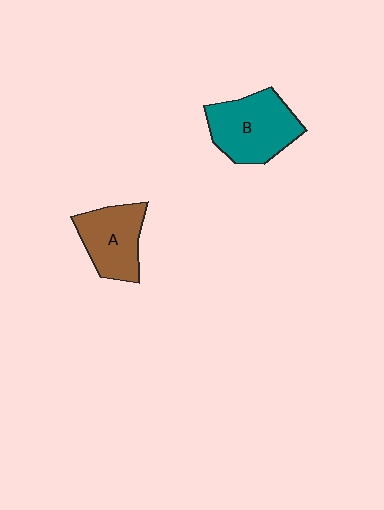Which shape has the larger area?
Shape B (teal).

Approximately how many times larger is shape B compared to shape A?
Approximately 1.2 times.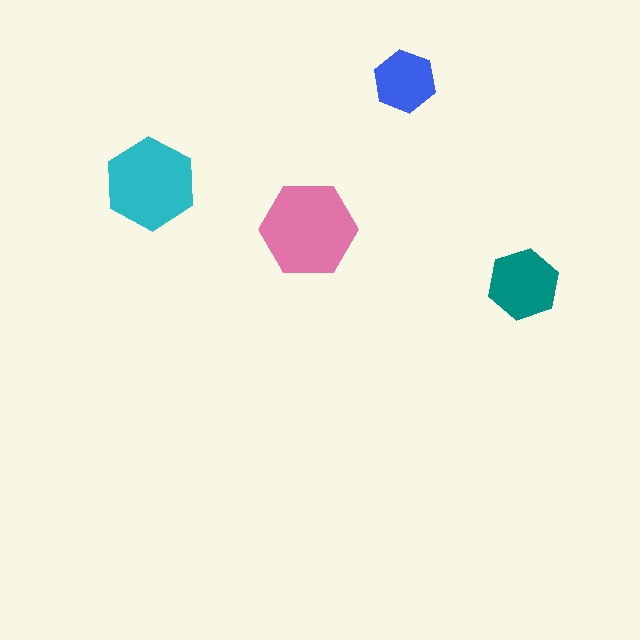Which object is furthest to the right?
The teal hexagon is rightmost.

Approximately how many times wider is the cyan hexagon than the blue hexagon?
About 1.5 times wider.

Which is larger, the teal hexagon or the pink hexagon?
The pink one.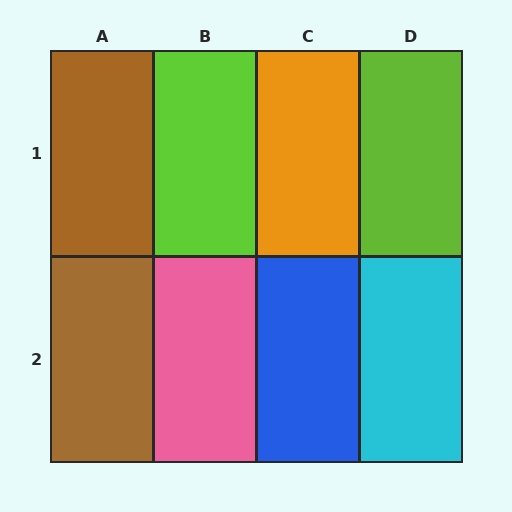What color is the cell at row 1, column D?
Lime.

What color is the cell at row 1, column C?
Orange.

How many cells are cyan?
1 cell is cyan.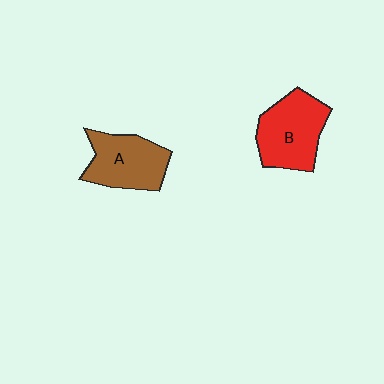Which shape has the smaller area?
Shape A (brown).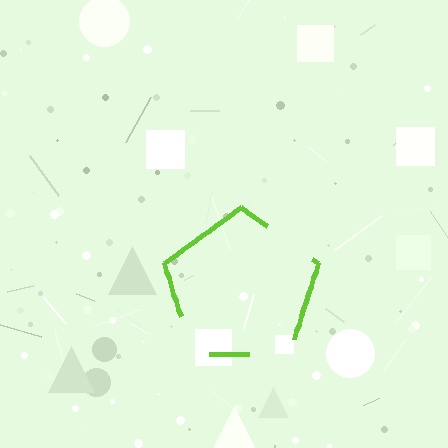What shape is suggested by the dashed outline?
The dashed outline suggests a pentagon.